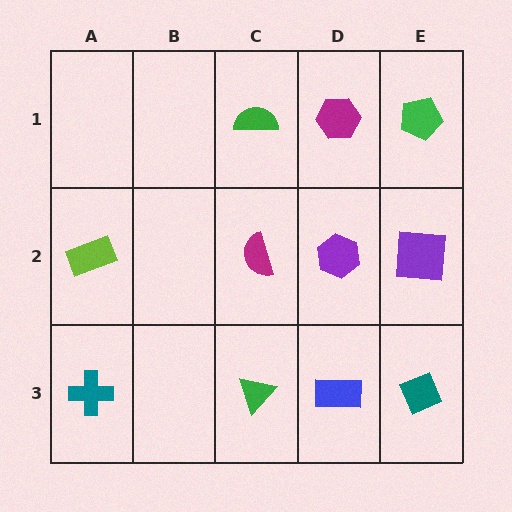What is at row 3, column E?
A teal diamond.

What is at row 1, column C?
A green semicircle.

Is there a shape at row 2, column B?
No, that cell is empty.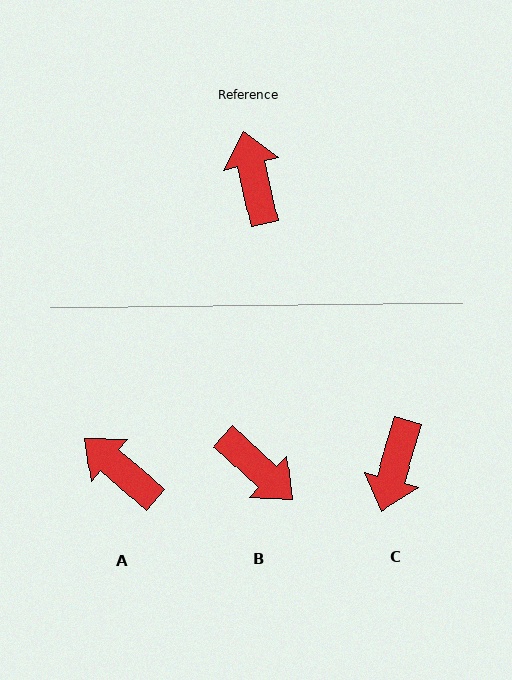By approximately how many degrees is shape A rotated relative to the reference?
Approximately 36 degrees counter-clockwise.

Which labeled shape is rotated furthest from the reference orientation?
C, about 151 degrees away.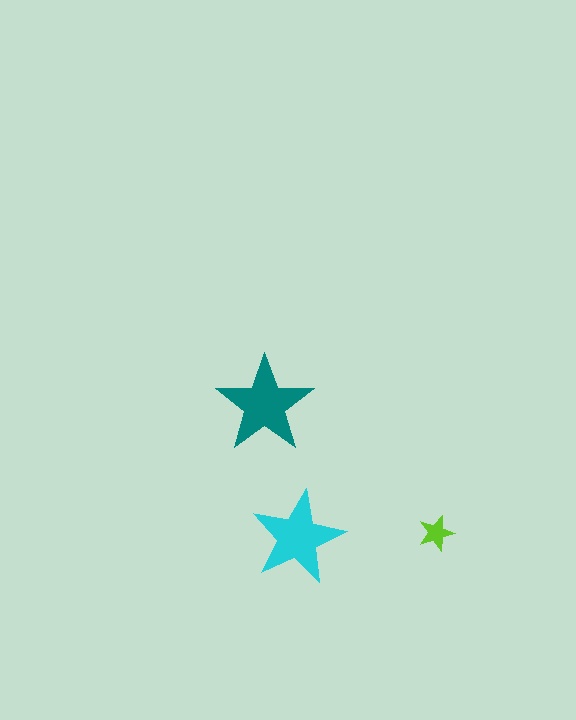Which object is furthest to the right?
The lime star is rightmost.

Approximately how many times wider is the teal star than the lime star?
About 2.5 times wider.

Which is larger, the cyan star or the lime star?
The cyan one.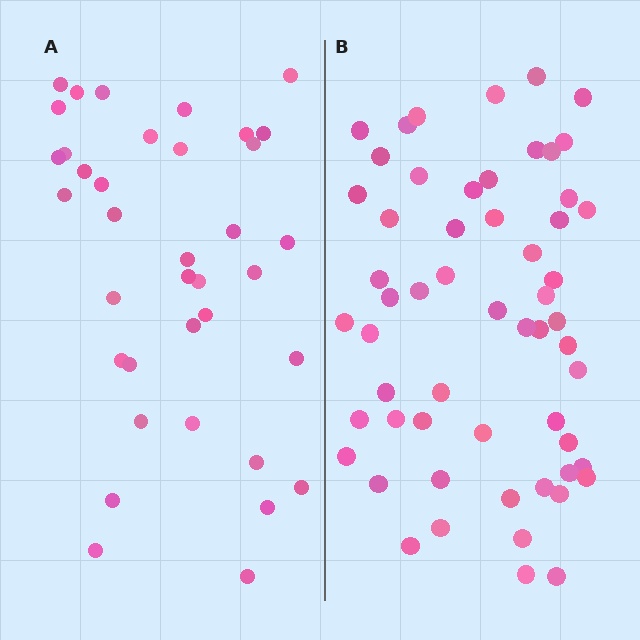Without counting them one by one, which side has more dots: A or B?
Region B (the right region) has more dots.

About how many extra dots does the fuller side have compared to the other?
Region B has approximately 20 more dots than region A.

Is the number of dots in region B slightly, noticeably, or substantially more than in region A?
Region B has substantially more. The ratio is roughly 1.5 to 1.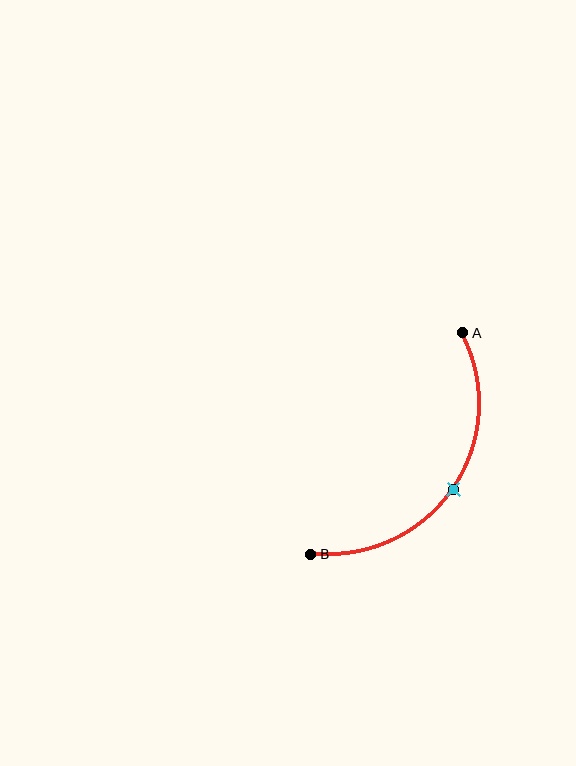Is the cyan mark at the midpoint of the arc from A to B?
Yes. The cyan mark lies on the arc at equal arc-length from both A and B — it is the arc midpoint.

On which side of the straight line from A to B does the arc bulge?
The arc bulges below and to the right of the straight line connecting A and B.